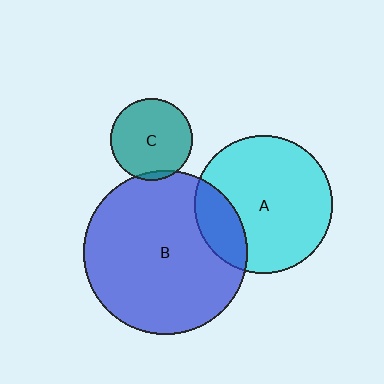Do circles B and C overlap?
Yes.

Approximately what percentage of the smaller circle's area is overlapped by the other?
Approximately 5%.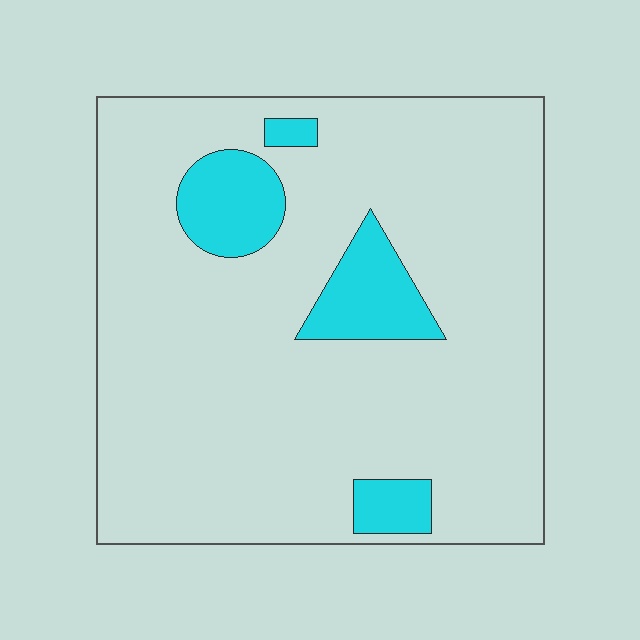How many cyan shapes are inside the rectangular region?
4.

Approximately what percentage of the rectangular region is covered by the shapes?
Approximately 15%.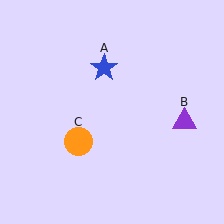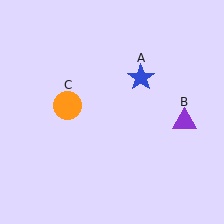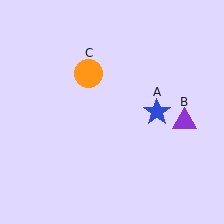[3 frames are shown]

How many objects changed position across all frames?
2 objects changed position: blue star (object A), orange circle (object C).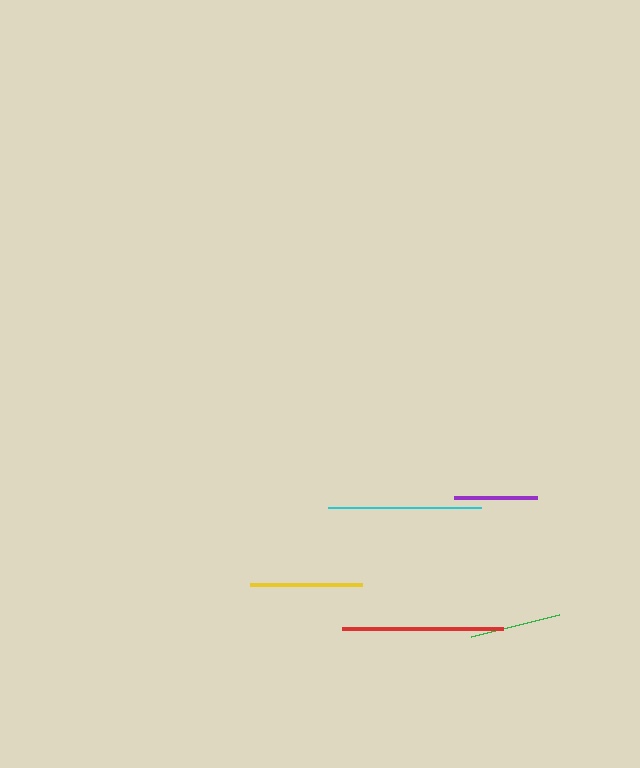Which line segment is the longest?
The red line is the longest at approximately 161 pixels.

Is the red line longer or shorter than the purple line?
The red line is longer than the purple line.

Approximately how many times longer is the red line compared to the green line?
The red line is approximately 1.8 times the length of the green line.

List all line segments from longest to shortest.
From longest to shortest: red, cyan, yellow, green, purple.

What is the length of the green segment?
The green segment is approximately 91 pixels long.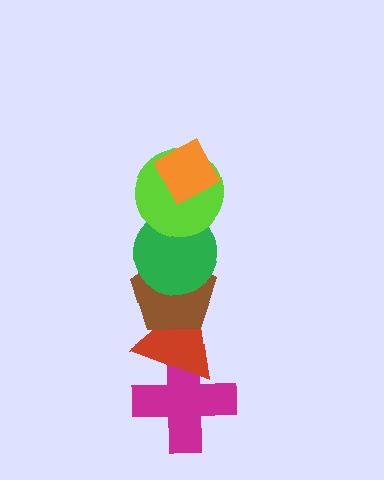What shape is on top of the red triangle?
The brown pentagon is on top of the red triangle.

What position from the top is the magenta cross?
The magenta cross is 6th from the top.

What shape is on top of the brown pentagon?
The green circle is on top of the brown pentagon.